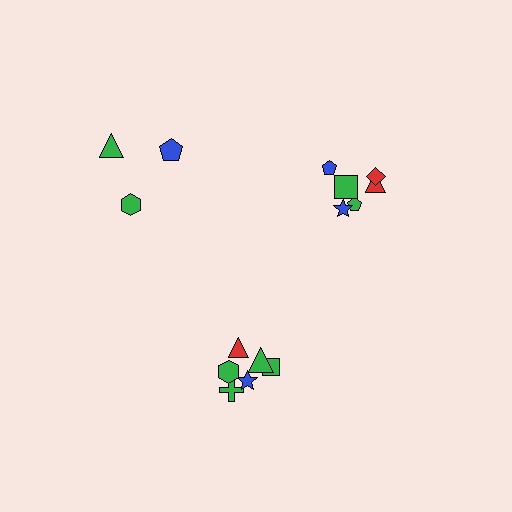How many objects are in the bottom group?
There are 6 objects.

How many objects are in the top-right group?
There are 6 objects.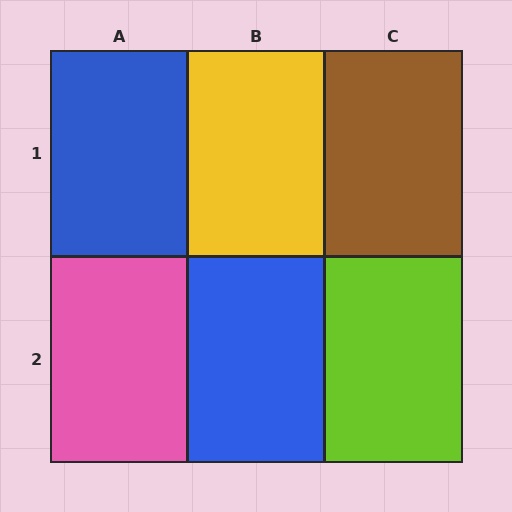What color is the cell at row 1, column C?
Brown.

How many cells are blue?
2 cells are blue.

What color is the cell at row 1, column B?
Yellow.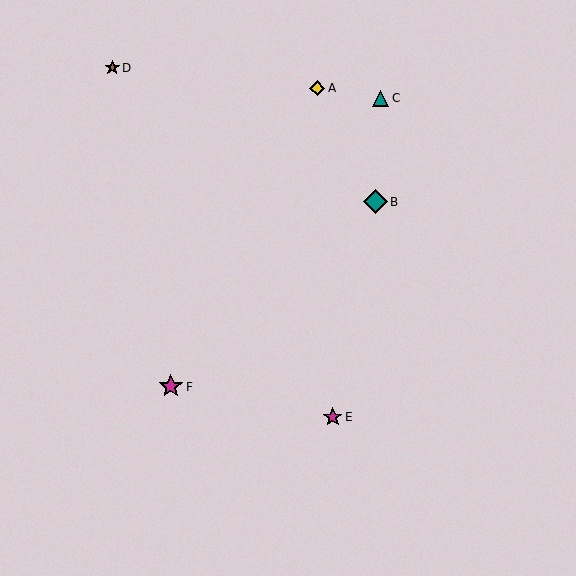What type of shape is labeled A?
Shape A is a yellow diamond.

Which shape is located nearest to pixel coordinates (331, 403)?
The magenta star (labeled E) at (333, 417) is nearest to that location.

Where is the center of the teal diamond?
The center of the teal diamond is at (375, 202).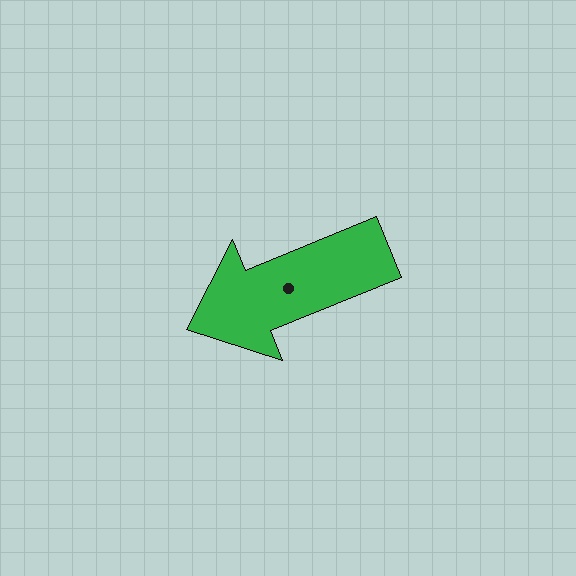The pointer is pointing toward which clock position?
Roughly 8 o'clock.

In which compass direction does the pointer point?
West.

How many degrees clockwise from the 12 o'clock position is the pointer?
Approximately 248 degrees.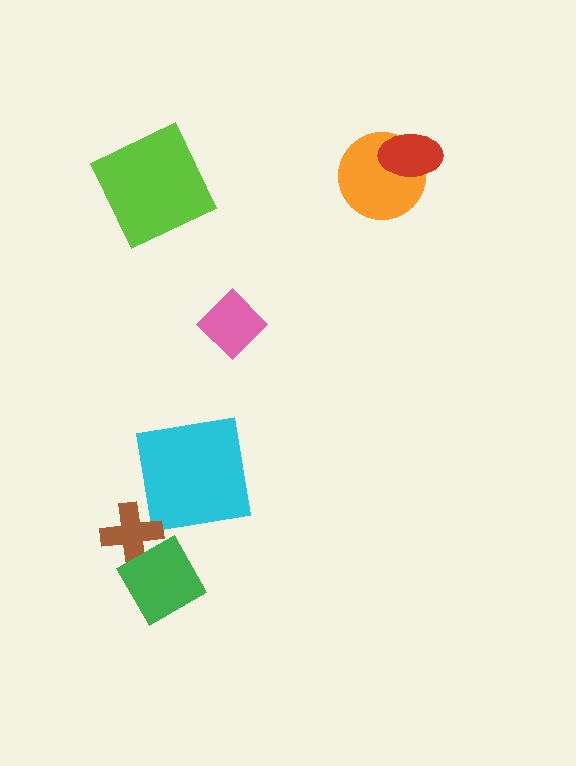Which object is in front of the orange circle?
The red ellipse is in front of the orange circle.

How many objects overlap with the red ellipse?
1 object overlaps with the red ellipse.